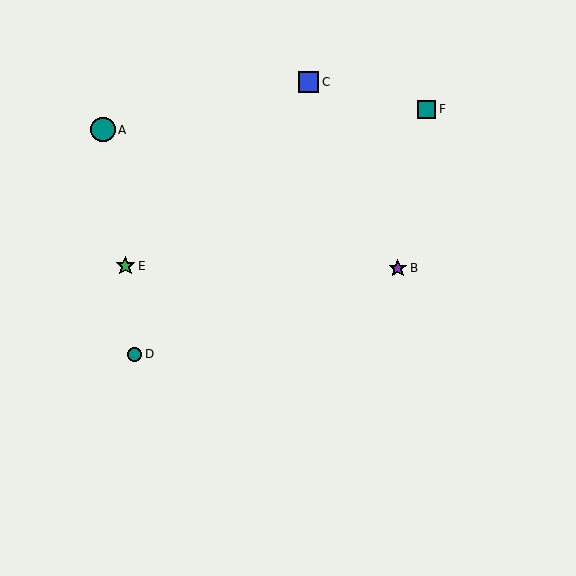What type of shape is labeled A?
Shape A is a teal circle.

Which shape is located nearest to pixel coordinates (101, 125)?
The teal circle (labeled A) at (103, 130) is nearest to that location.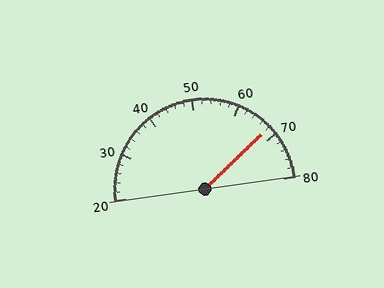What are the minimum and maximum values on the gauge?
The gauge ranges from 20 to 80.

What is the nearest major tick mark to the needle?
The nearest major tick mark is 70.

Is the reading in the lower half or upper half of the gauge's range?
The reading is in the upper half of the range (20 to 80).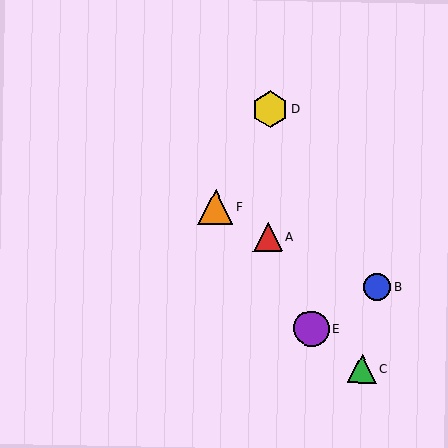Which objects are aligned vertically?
Objects A, D are aligned vertically.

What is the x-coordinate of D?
Object D is at x≈270.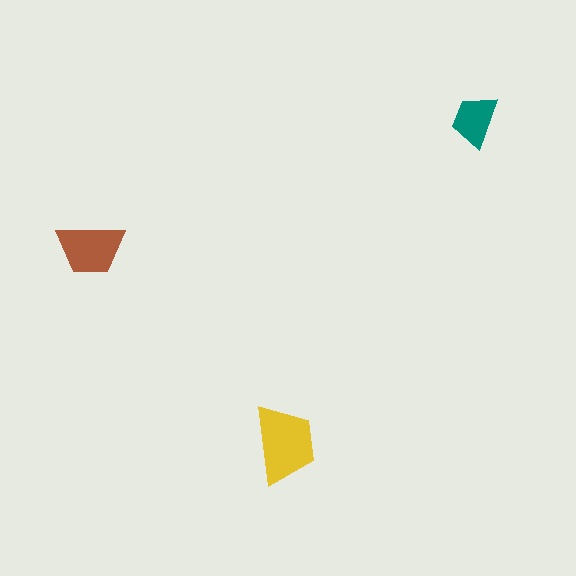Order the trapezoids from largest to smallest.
the yellow one, the brown one, the teal one.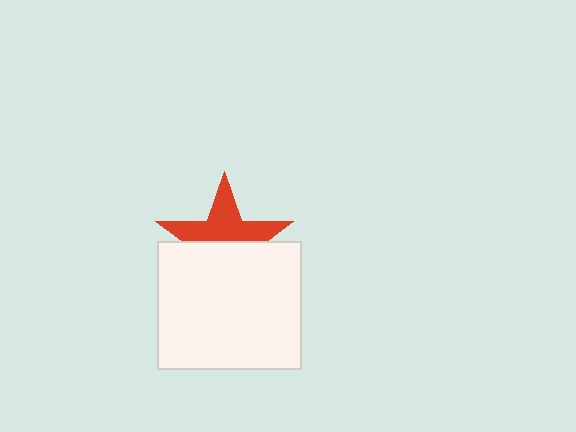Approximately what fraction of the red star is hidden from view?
Roughly 49% of the red star is hidden behind the white rectangle.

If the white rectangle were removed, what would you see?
You would see the complete red star.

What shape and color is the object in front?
The object in front is a white rectangle.